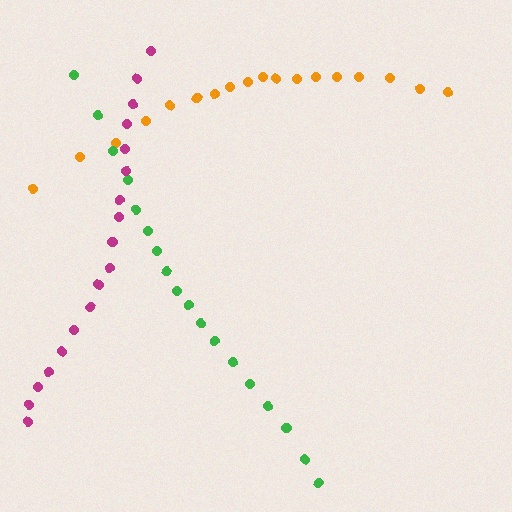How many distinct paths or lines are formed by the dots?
There are 3 distinct paths.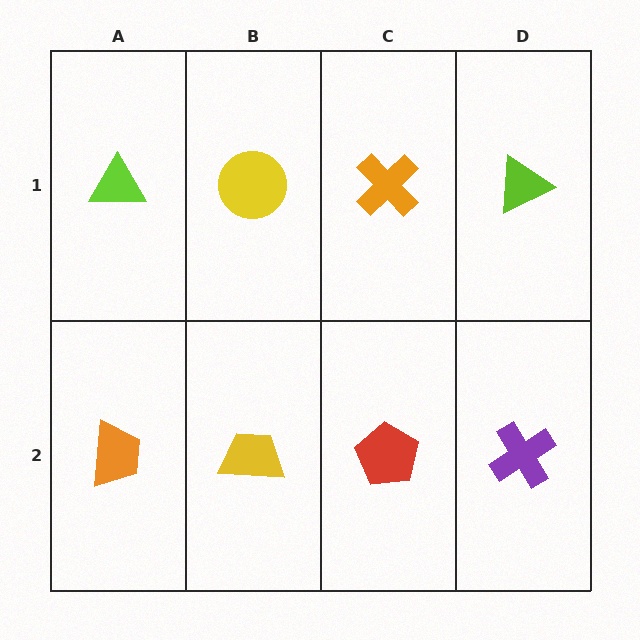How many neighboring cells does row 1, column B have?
3.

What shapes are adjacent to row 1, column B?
A yellow trapezoid (row 2, column B), a lime triangle (row 1, column A), an orange cross (row 1, column C).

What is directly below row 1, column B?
A yellow trapezoid.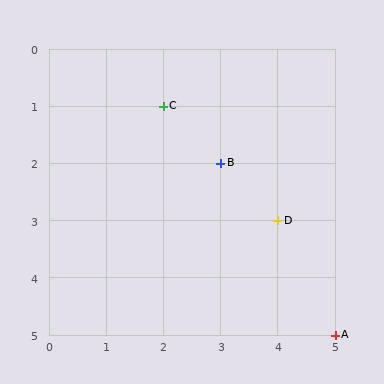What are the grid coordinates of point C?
Point C is at grid coordinates (2, 1).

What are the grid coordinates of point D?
Point D is at grid coordinates (4, 3).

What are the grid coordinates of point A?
Point A is at grid coordinates (5, 5).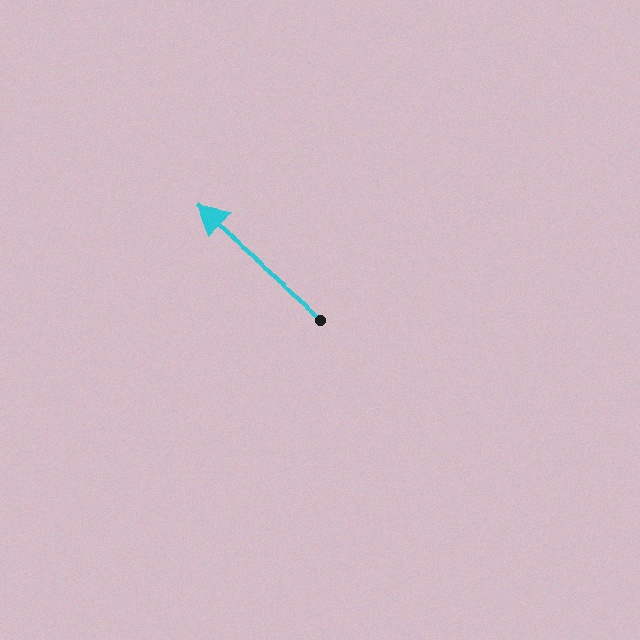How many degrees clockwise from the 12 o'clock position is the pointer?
Approximately 311 degrees.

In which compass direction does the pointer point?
Northwest.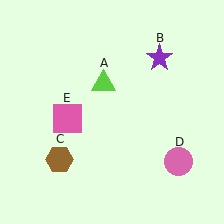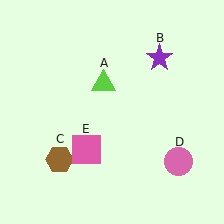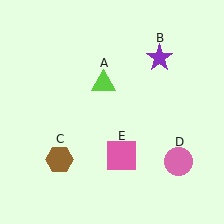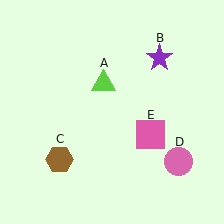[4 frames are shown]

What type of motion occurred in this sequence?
The pink square (object E) rotated counterclockwise around the center of the scene.